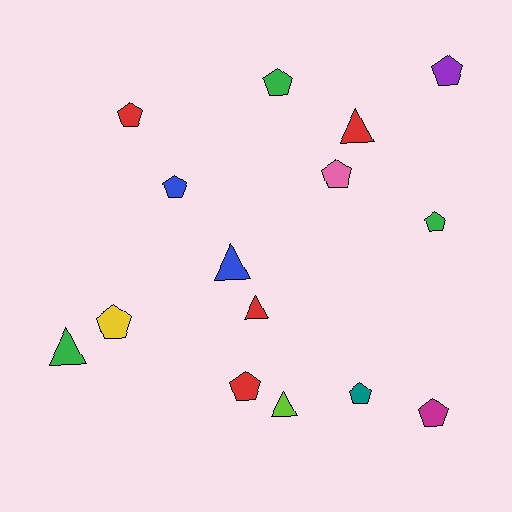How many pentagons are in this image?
There are 10 pentagons.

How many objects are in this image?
There are 15 objects.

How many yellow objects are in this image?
There is 1 yellow object.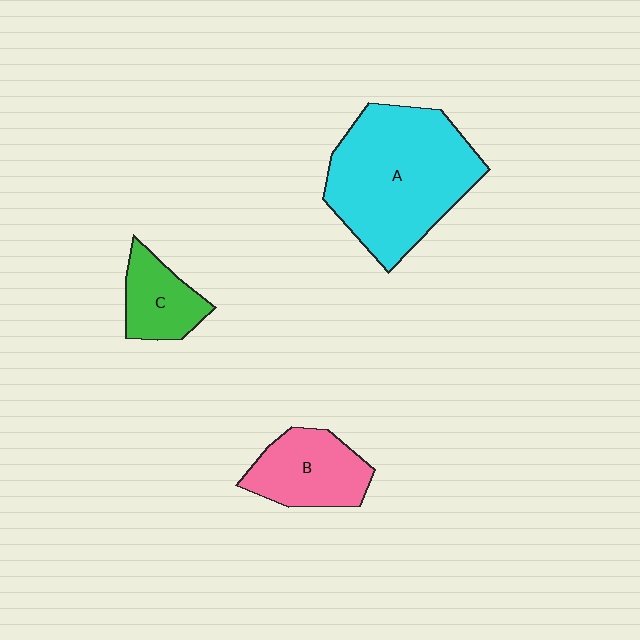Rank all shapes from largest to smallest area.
From largest to smallest: A (cyan), B (pink), C (green).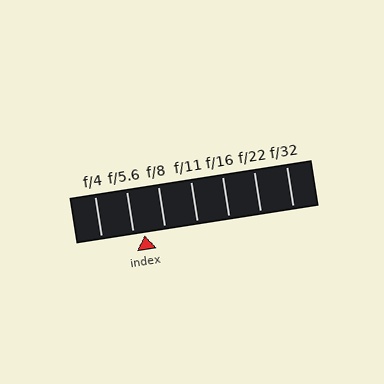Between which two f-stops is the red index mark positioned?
The index mark is between f/5.6 and f/8.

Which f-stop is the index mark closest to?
The index mark is closest to f/5.6.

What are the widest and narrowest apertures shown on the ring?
The widest aperture shown is f/4 and the narrowest is f/32.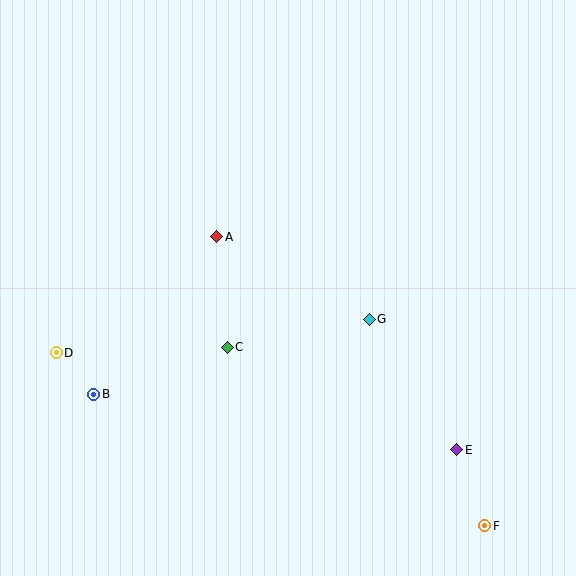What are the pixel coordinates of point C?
Point C is at (227, 347).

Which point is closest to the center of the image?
Point C at (227, 347) is closest to the center.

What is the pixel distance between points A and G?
The distance between A and G is 173 pixels.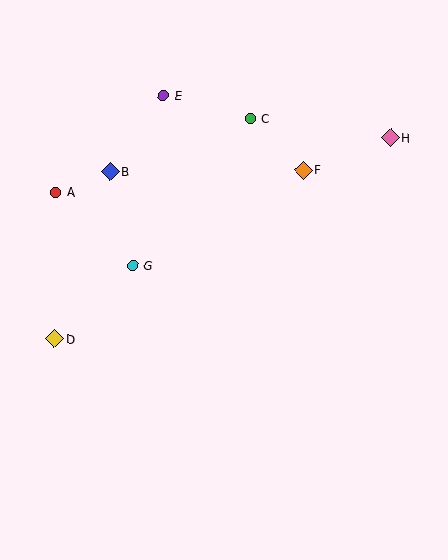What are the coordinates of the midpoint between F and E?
The midpoint between F and E is at (233, 133).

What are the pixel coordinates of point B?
Point B is at (110, 172).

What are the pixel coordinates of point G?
Point G is at (133, 265).